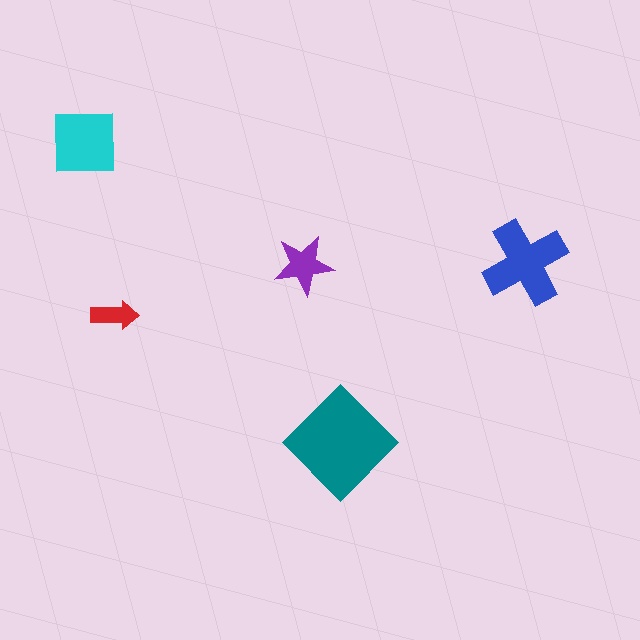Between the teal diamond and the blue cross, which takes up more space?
The teal diamond.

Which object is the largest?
The teal diamond.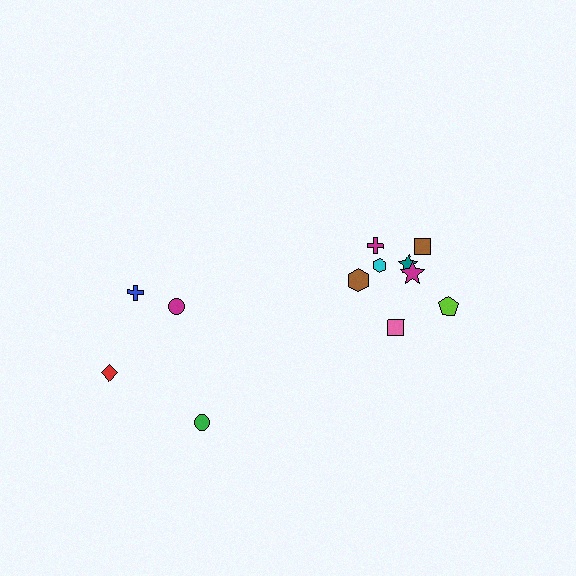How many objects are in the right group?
There are 8 objects.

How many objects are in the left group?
There are 4 objects.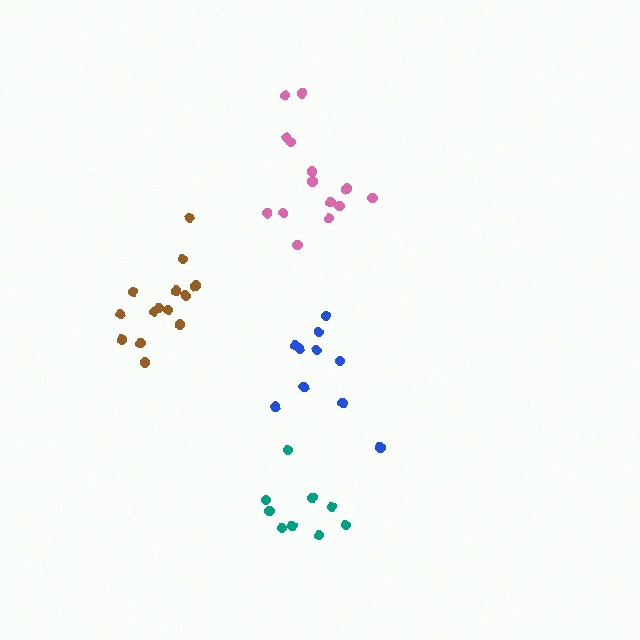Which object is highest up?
The pink cluster is topmost.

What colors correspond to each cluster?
The clusters are colored: brown, blue, pink, teal.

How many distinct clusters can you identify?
There are 4 distinct clusters.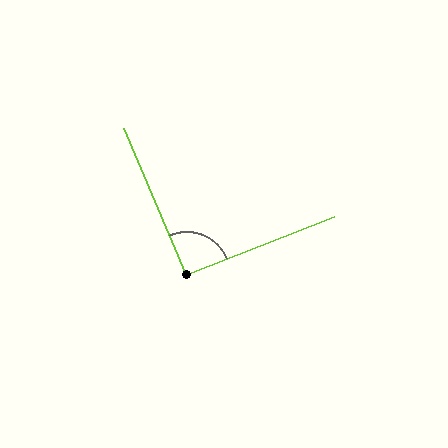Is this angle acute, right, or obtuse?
It is approximately a right angle.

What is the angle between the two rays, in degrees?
Approximately 92 degrees.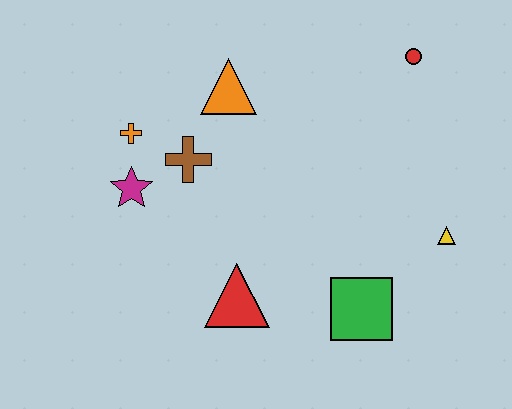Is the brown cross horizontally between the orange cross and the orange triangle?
Yes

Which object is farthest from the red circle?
The magenta star is farthest from the red circle.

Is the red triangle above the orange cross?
No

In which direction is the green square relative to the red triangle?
The green square is to the right of the red triangle.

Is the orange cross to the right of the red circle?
No